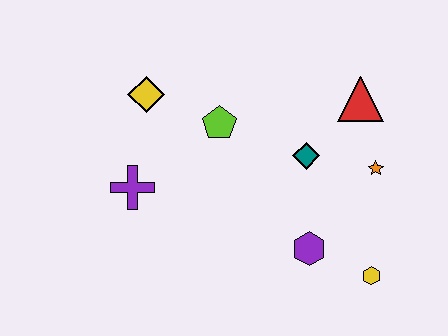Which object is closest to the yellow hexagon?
The purple hexagon is closest to the yellow hexagon.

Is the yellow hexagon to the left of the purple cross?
No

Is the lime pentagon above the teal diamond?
Yes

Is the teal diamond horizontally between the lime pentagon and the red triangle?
Yes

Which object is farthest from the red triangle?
The purple cross is farthest from the red triangle.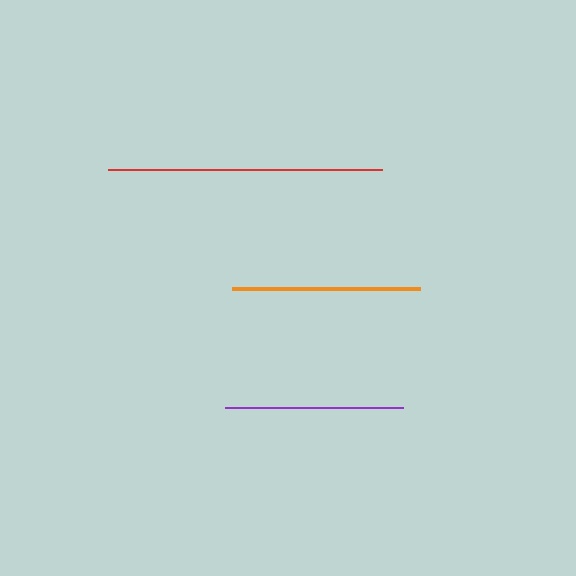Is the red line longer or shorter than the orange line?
The red line is longer than the orange line.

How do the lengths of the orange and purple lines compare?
The orange and purple lines are approximately the same length.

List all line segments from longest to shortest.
From longest to shortest: red, orange, purple.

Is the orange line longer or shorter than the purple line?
The orange line is longer than the purple line.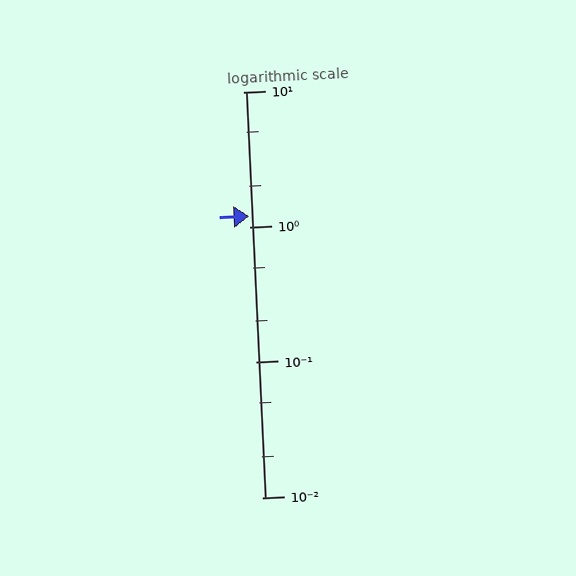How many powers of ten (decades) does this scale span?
The scale spans 3 decades, from 0.01 to 10.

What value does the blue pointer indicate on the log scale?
The pointer indicates approximately 1.2.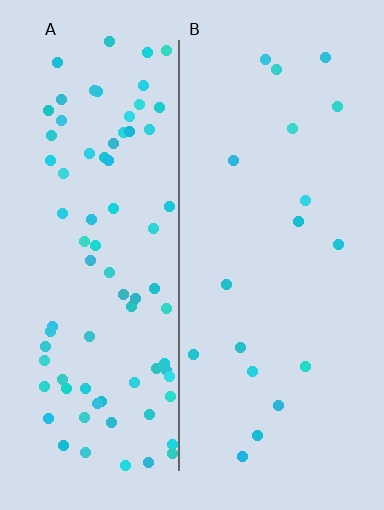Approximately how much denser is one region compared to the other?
Approximately 4.6× — region A over region B.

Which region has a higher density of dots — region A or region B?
A (the left).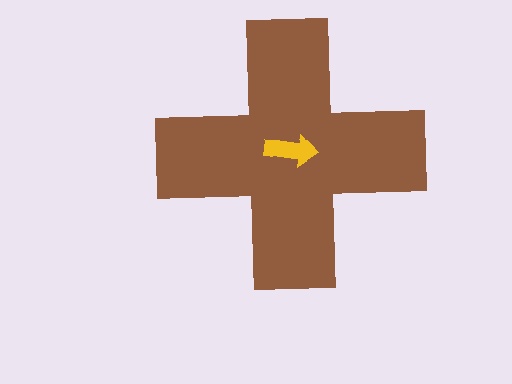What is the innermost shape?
The yellow arrow.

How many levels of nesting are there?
2.